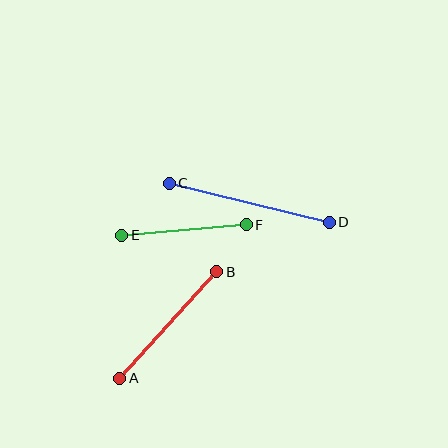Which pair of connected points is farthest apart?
Points C and D are farthest apart.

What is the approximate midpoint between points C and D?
The midpoint is at approximately (249, 203) pixels.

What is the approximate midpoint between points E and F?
The midpoint is at approximately (184, 230) pixels.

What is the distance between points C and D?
The distance is approximately 165 pixels.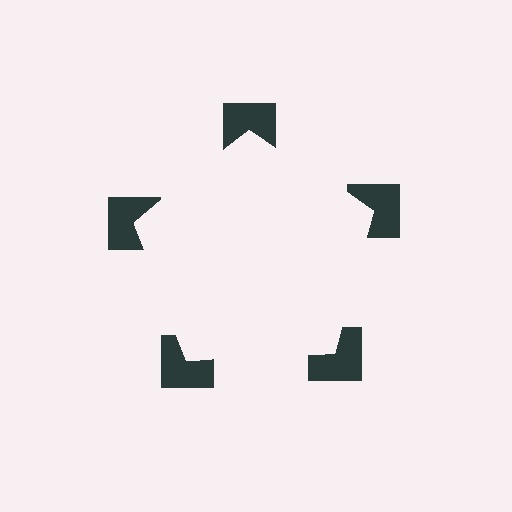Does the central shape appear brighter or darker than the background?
It typically appears slightly brighter than the background, even though no actual brightness change is drawn.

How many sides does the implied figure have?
5 sides.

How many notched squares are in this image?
There are 5 — one at each vertex of the illusory pentagon.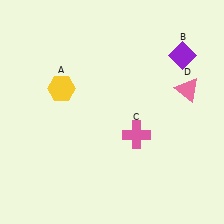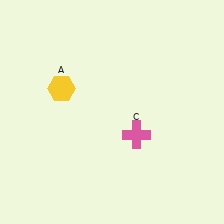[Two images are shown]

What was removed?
The purple diamond (B), the pink triangle (D) were removed in Image 2.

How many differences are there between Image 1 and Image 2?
There are 2 differences between the two images.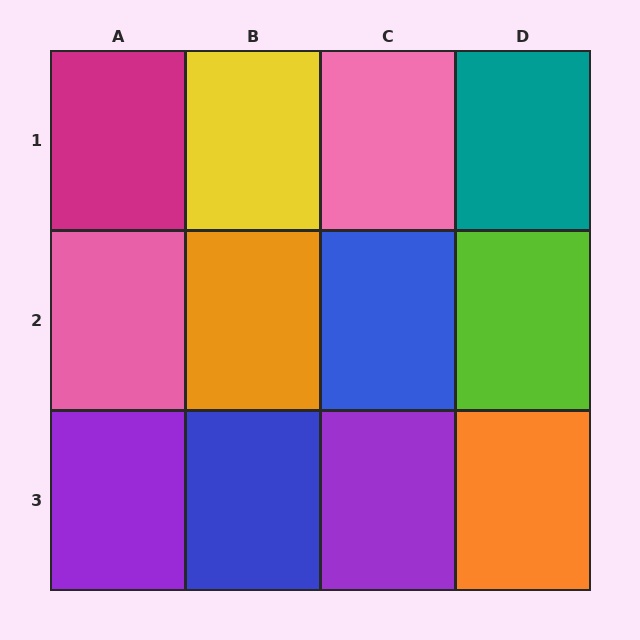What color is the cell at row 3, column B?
Blue.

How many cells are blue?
2 cells are blue.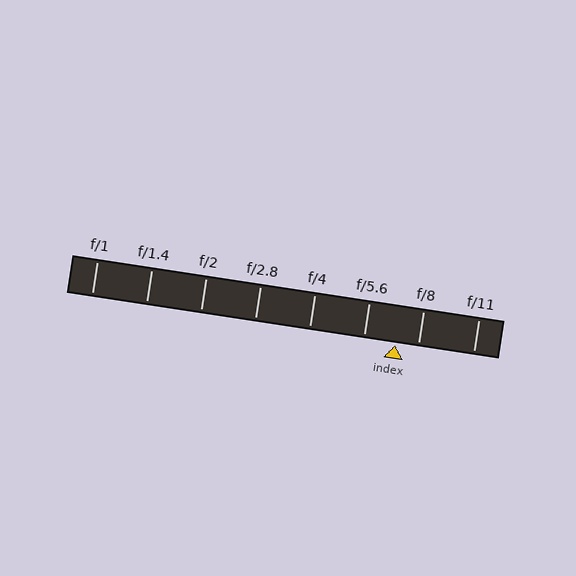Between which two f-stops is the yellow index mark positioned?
The index mark is between f/5.6 and f/8.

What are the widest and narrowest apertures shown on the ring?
The widest aperture shown is f/1 and the narrowest is f/11.